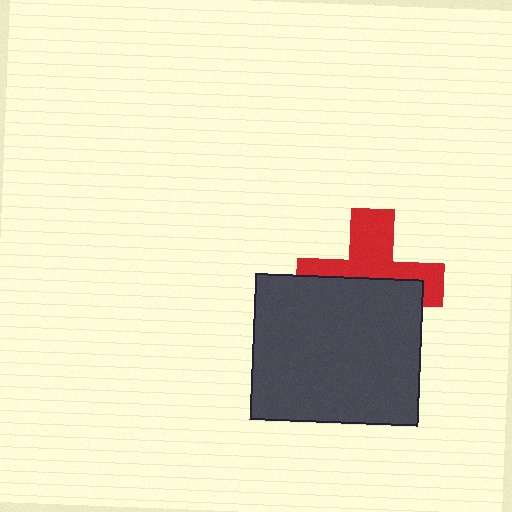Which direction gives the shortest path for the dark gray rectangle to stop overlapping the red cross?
Moving down gives the shortest separation.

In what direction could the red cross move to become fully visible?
The red cross could move up. That would shift it out from behind the dark gray rectangle entirely.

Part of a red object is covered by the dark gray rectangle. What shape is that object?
It is a cross.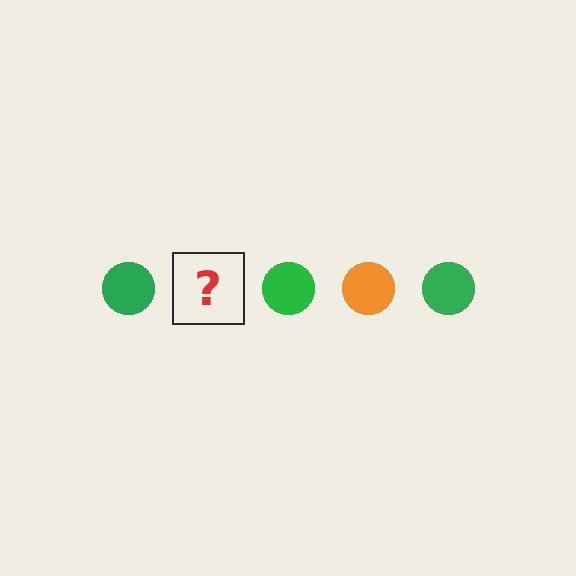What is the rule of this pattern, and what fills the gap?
The rule is that the pattern cycles through green, orange circles. The gap should be filled with an orange circle.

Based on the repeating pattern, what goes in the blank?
The blank should be an orange circle.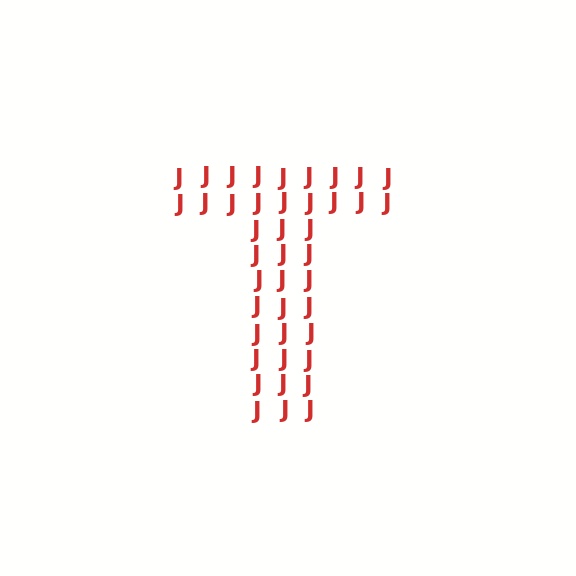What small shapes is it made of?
It is made of small letter J's.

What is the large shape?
The large shape is the letter T.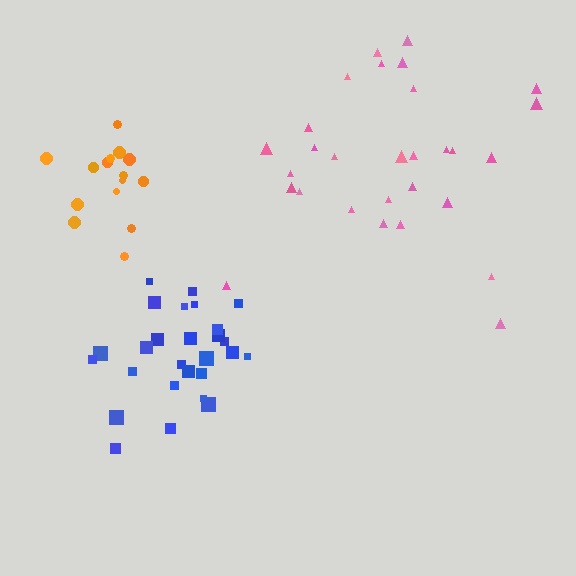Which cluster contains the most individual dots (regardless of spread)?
Pink (29).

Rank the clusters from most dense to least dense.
orange, blue, pink.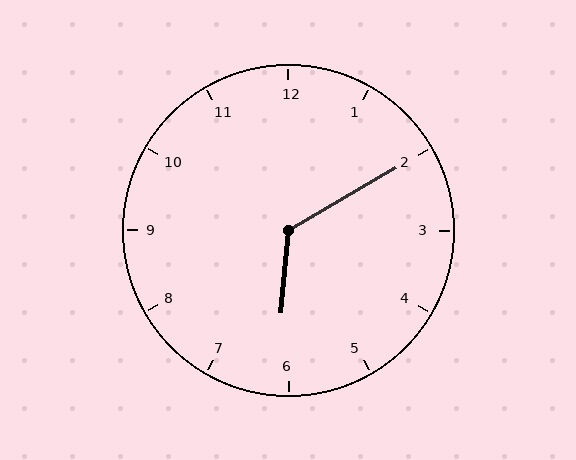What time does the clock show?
6:10.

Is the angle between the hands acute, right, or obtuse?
It is obtuse.